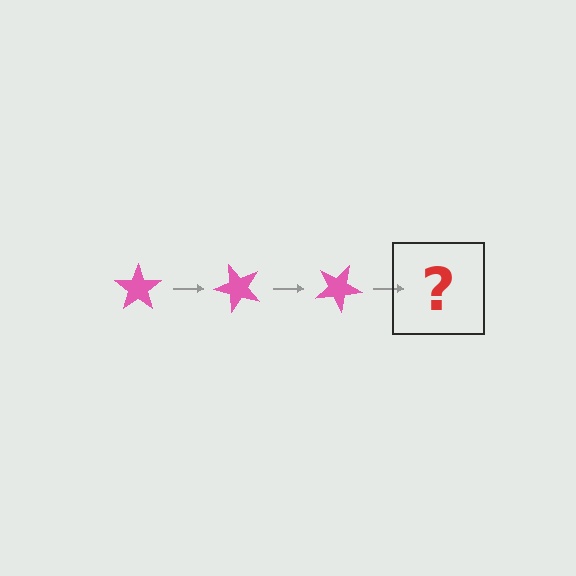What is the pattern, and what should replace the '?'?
The pattern is that the star rotates 50 degrees each step. The '?' should be a pink star rotated 150 degrees.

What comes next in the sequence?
The next element should be a pink star rotated 150 degrees.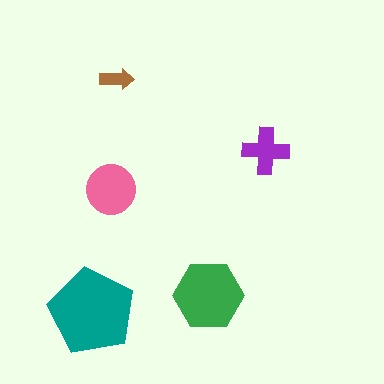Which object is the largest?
The teal pentagon.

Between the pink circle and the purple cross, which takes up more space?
The pink circle.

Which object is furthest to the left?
The teal pentagon is leftmost.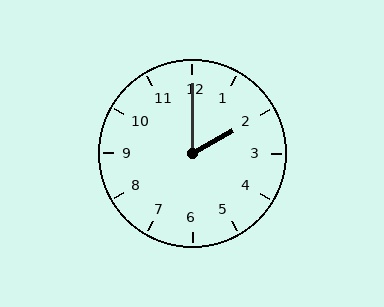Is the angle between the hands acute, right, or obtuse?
It is acute.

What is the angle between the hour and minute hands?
Approximately 60 degrees.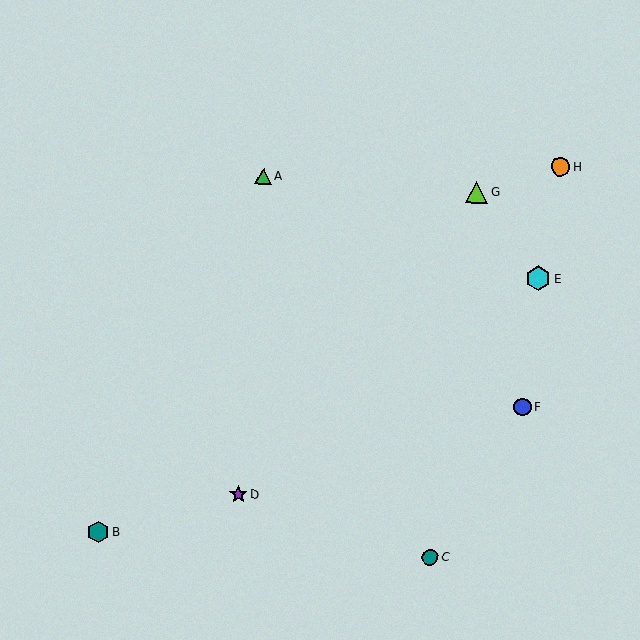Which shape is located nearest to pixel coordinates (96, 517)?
The teal hexagon (labeled B) at (98, 532) is nearest to that location.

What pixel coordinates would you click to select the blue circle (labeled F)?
Click at (522, 407) to select the blue circle F.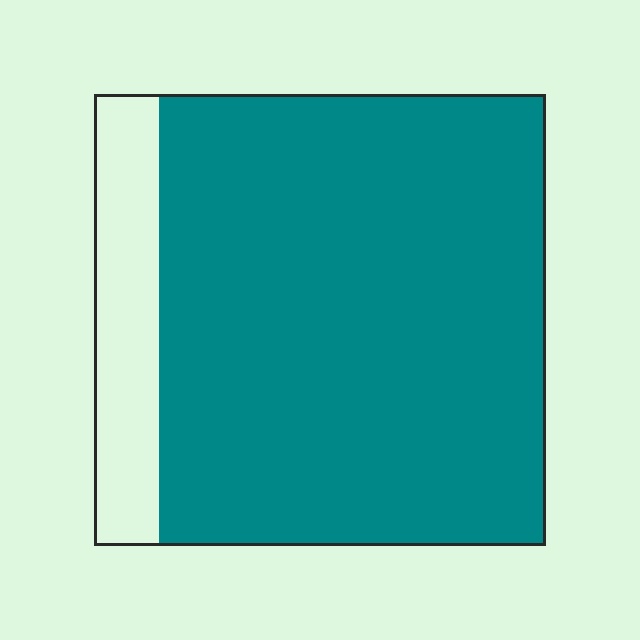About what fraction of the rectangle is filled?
About seven eighths (7/8).